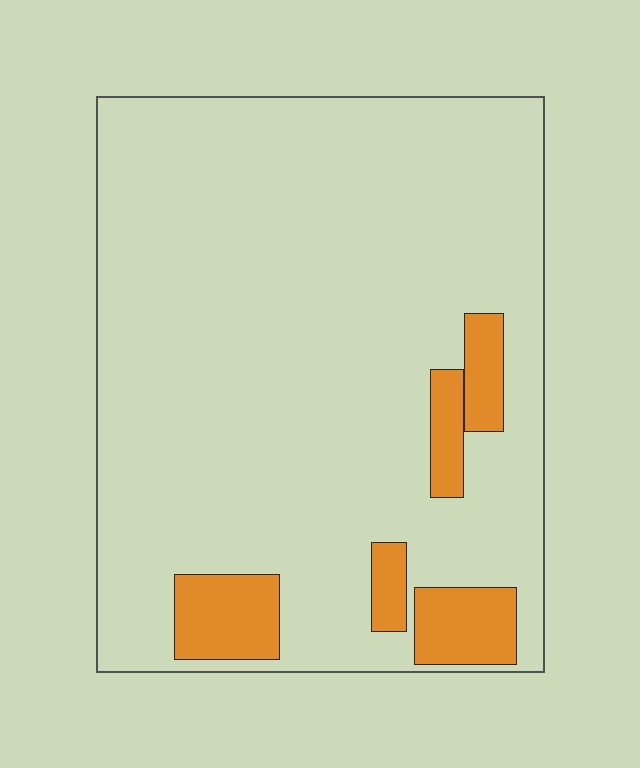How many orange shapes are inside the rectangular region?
5.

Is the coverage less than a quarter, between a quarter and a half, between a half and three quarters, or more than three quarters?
Less than a quarter.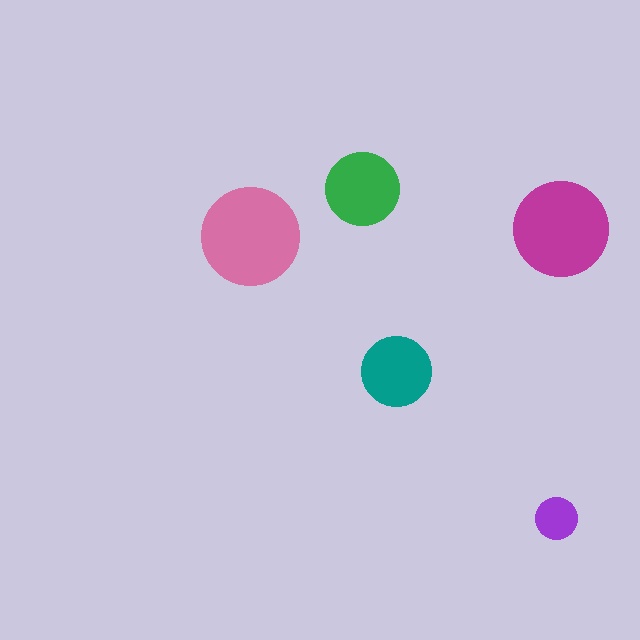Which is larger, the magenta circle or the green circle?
The magenta one.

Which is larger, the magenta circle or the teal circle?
The magenta one.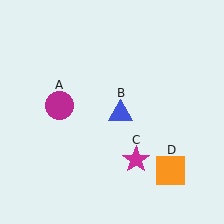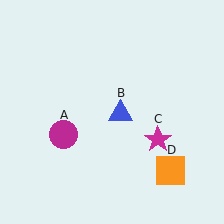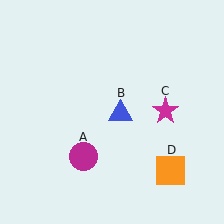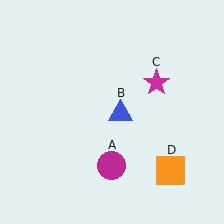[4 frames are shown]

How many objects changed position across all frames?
2 objects changed position: magenta circle (object A), magenta star (object C).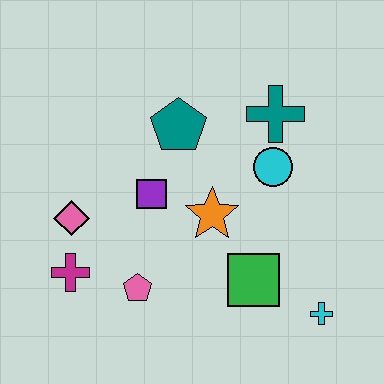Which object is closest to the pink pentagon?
The magenta cross is closest to the pink pentagon.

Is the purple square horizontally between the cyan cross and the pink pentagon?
Yes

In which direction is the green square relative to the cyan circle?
The green square is below the cyan circle.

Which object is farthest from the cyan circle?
The magenta cross is farthest from the cyan circle.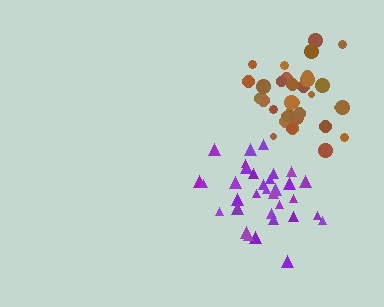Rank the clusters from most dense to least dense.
brown, purple.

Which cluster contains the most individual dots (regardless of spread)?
Purple (35).